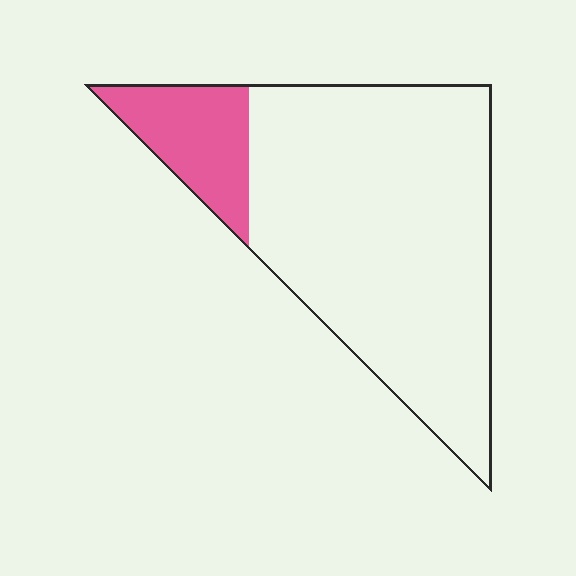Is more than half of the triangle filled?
No.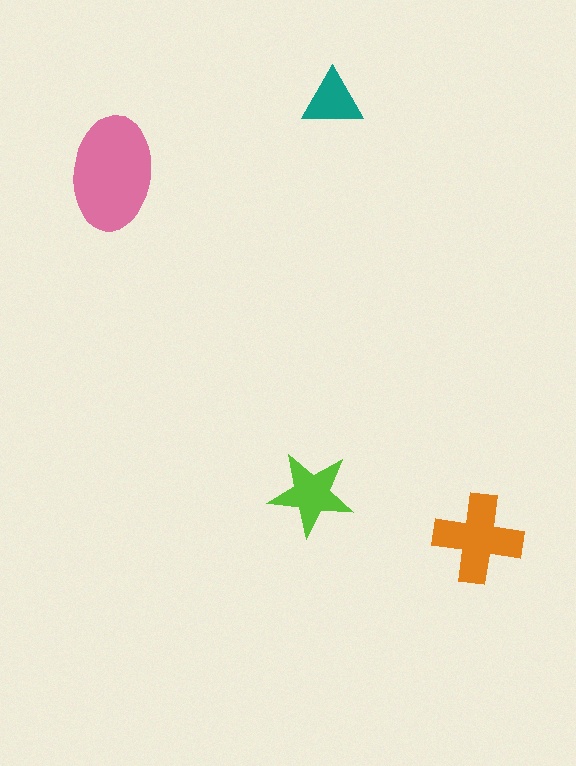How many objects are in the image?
There are 4 objects in the image.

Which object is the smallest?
The teal triangle.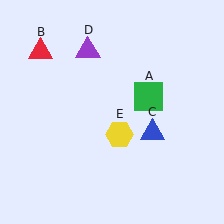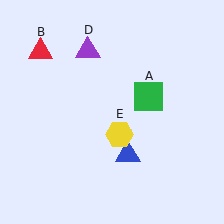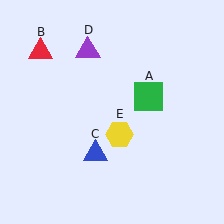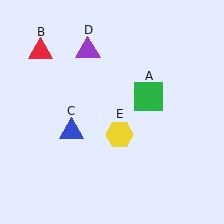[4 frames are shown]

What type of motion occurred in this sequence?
The blue triangle (object C) rotated clockwise around the center of the scene.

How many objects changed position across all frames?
1 object changed position: blue triangle (object C).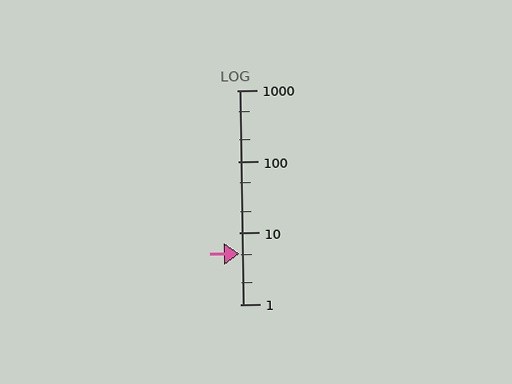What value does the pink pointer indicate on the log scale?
The pointer indicates approximately 5.1.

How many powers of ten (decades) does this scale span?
The scale spans 3 decades, from 1 to 1000.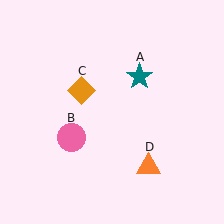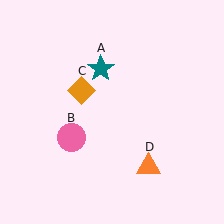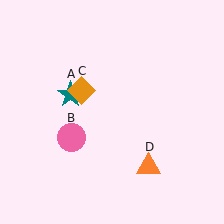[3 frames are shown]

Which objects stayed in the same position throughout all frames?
Pink circle (object B) and orange diamond (object C) and orange triangle (object D) remained stationary.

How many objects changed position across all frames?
1 object changed position: teal star (object A).